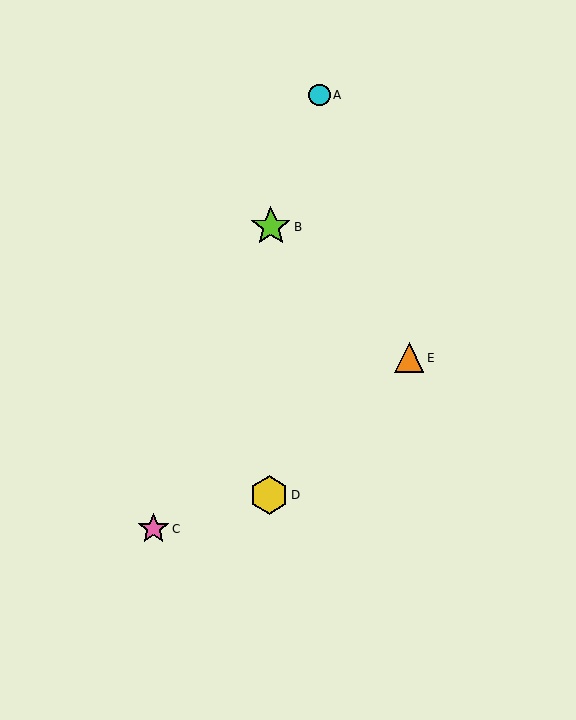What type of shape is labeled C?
Shape C is a pink star.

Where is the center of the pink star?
The center of the pink star is at (153, 529).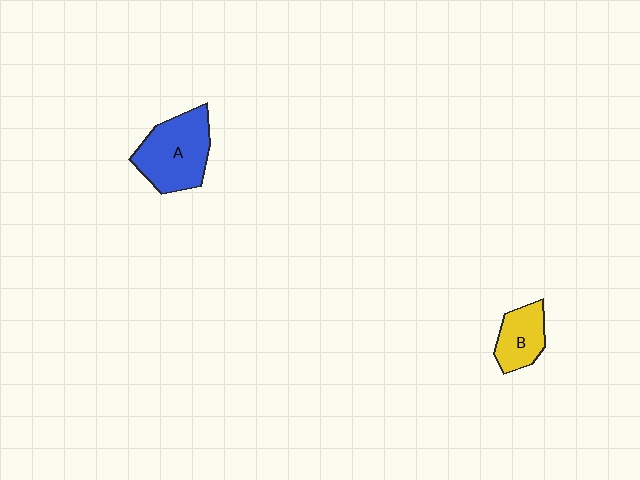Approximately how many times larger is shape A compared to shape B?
Approximately 1.7 times.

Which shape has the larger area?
Shape A (blue).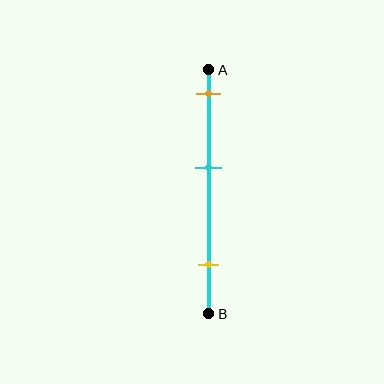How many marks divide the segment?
There are 3 marks dividing the segment.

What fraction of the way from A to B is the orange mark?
The orange mark is approximately 10% (0.1) of the way from A to B.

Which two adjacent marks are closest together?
The orange and cyan marks are the closest adjacent pair.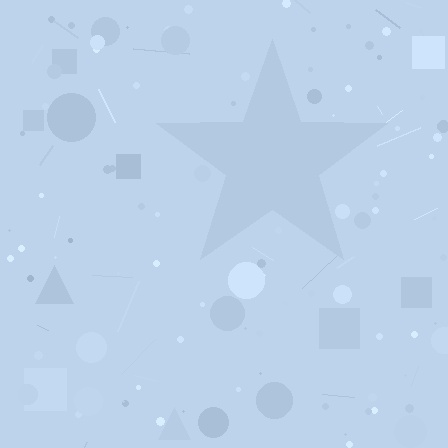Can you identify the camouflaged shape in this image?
The camouflaged shape is a star.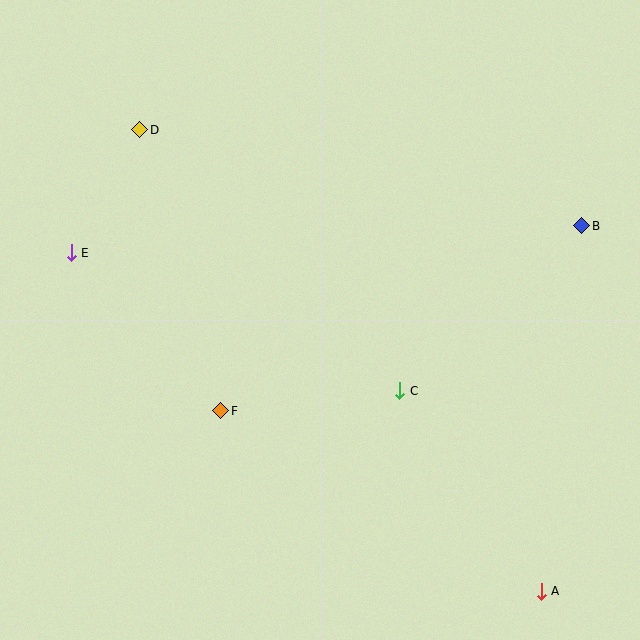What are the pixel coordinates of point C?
Point C is at (400, 391).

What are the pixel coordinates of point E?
Point E is at (71, 253).